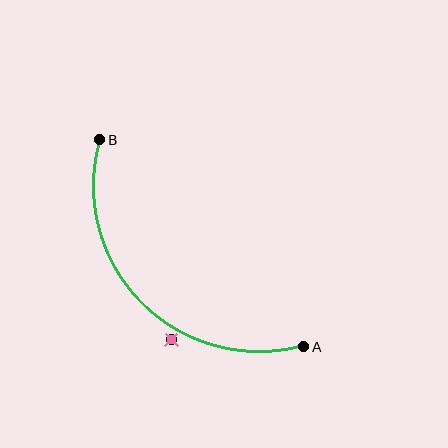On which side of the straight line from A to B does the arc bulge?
The arc bulges below and to the left of the straight line connecting A and B.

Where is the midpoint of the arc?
The arc midpoint is the point on the curve farthest from the straight line joining A and B. It sits below and to the left of that line.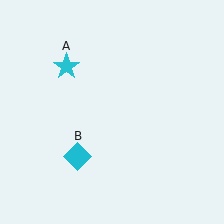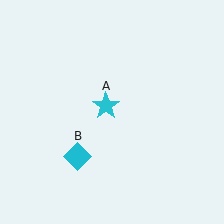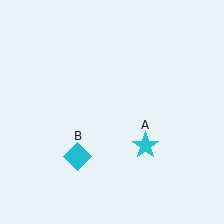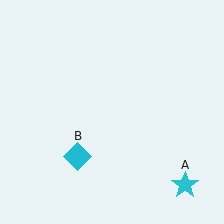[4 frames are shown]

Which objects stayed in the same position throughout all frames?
Cyan diamond (object B) remained stationary.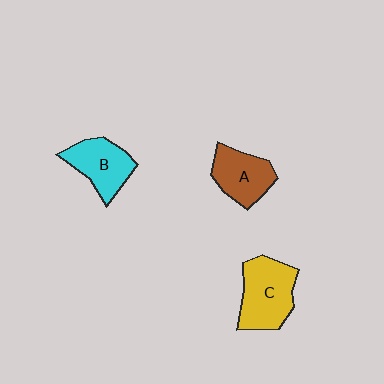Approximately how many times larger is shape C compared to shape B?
Approximately 1.3 times.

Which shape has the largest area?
Shape C (yellow).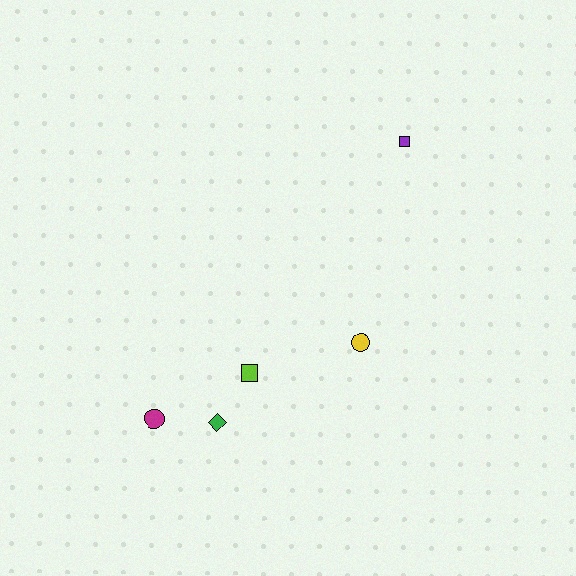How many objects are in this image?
There are 5 objects.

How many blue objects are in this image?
There are no blue objects.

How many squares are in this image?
There are 2 squares.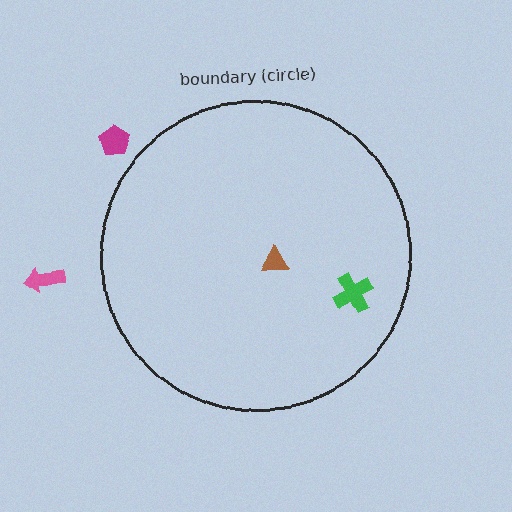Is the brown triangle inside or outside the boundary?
Inside.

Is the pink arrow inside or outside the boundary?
Outside.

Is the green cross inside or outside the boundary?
Inside.